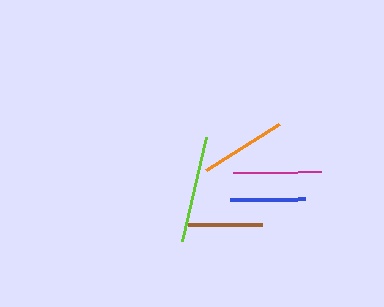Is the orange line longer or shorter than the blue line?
The orange line is longer than the blue line.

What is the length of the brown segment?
The brown segment is approximately 74 pixels long.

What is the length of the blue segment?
The blue segment is approximately 75 pixels long.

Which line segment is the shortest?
The brown line is the shortest at approximately 74 pixels.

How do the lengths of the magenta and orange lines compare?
The magenta and orange lines are approximately the same length.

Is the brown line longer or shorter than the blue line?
The blue line is longer than the brown line.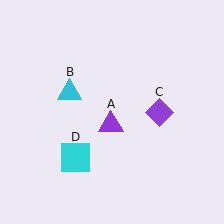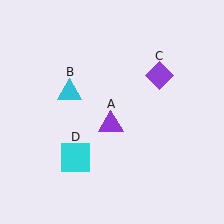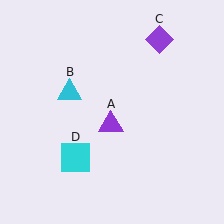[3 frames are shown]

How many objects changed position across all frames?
1 object changed position: purple diamond (object C).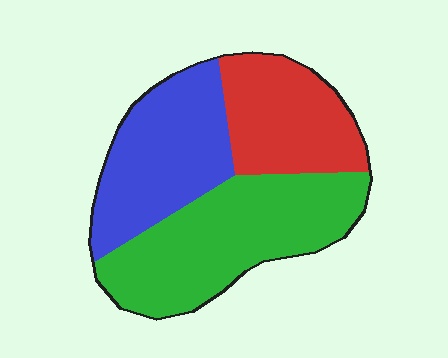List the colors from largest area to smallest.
From largest to smallest: green, blue, red.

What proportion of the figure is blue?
Blue covers roughly 30% of the figure.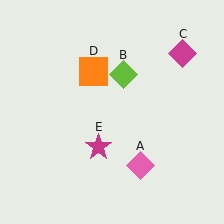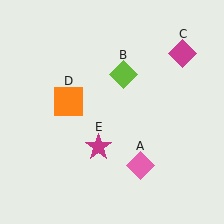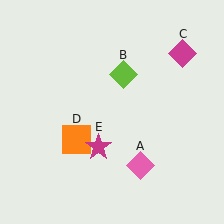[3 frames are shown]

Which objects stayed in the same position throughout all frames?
Pink diamond (object A) and lime diamond (object B) and magenta diamond (object C) and magenta star (object E) remained stationary.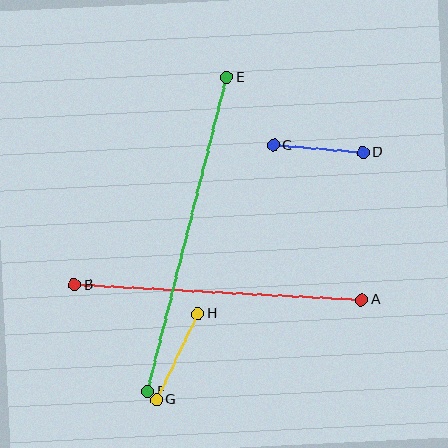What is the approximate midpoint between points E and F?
The midpoint is at approximately (187, 235) pixels.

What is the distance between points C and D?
The distance is approximately 90 pixels.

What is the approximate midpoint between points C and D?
The midpoint is at approximately (318, 149) pixels.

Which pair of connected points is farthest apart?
Points E and F are farthest apart.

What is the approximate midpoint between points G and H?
The midpoint is at approximately (177, 357) pixels.